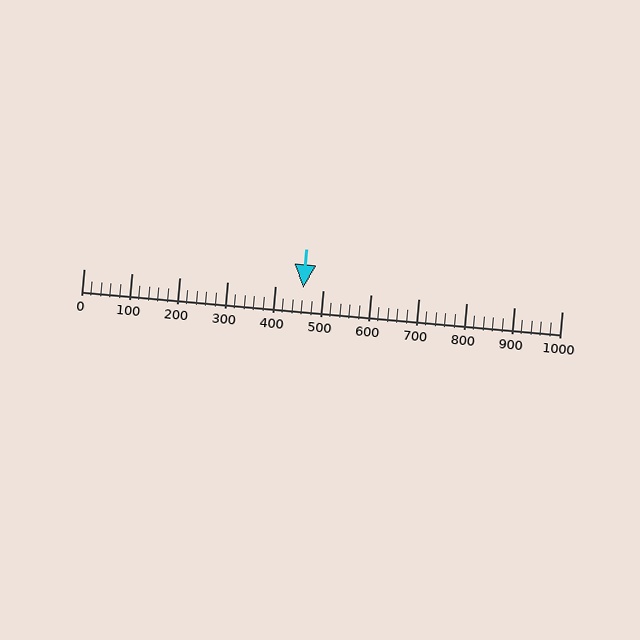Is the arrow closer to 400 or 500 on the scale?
The arrow is closer to 500.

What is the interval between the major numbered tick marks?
The major tick marks are spaced 100 units apart.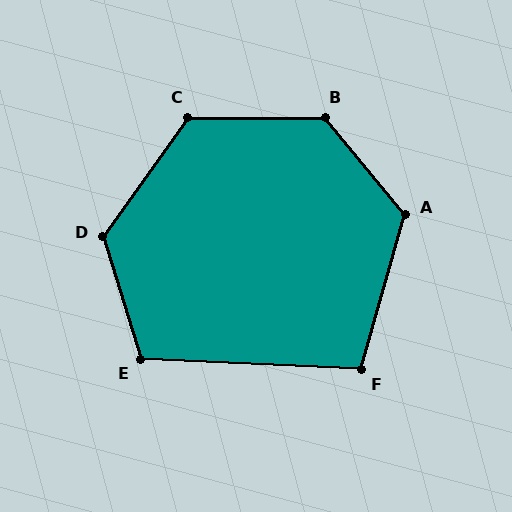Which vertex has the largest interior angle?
B, at approximately 130 degrees.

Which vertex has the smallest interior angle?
F, at approximately 103 degrees.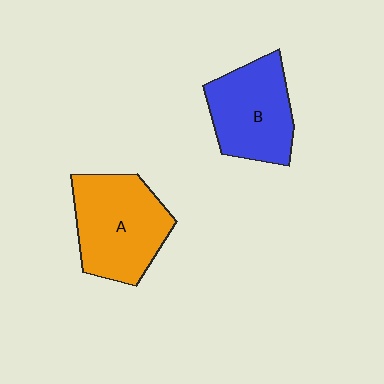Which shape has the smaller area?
Shape B (blue).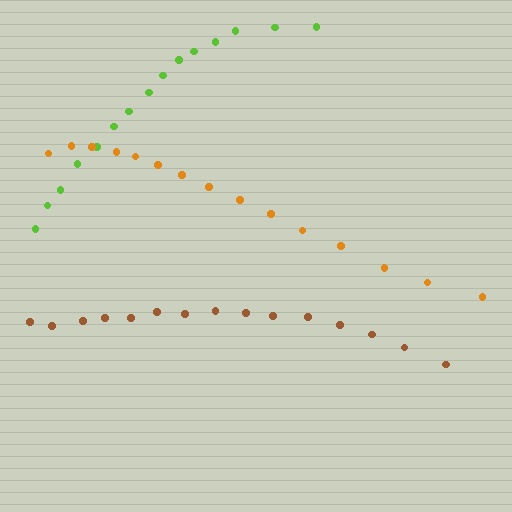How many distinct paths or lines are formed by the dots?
There are 3 distinct paths.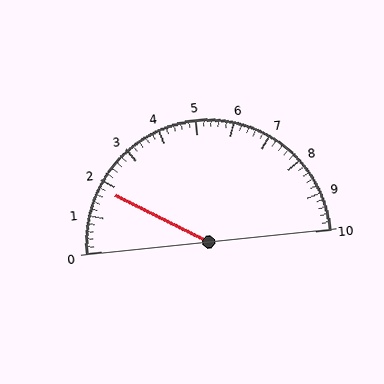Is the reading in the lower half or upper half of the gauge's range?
The reading is in the lower half of the range (0 to 10).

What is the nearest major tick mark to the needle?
The nearest major tick mark is 2.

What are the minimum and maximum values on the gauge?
The gauge ranges from 0 to 10.